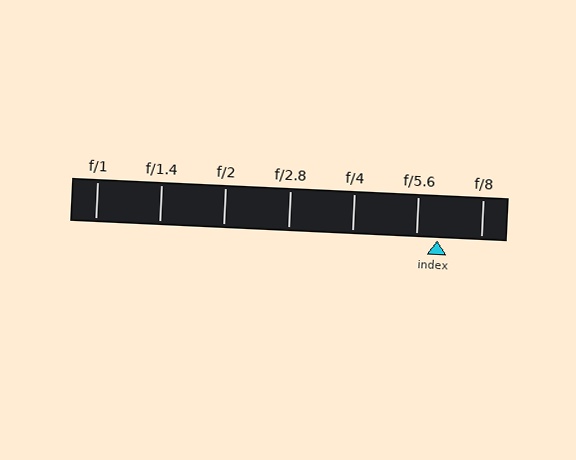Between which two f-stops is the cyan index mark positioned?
The index mark is between f/5.6 and f/8.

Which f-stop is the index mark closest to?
The index mark is closest to f/5.6.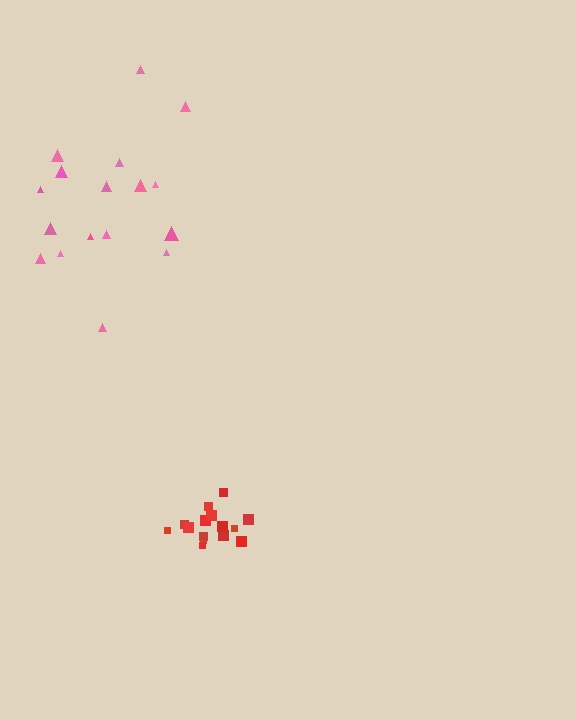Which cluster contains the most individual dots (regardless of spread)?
Pink (17).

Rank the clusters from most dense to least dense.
red, pink.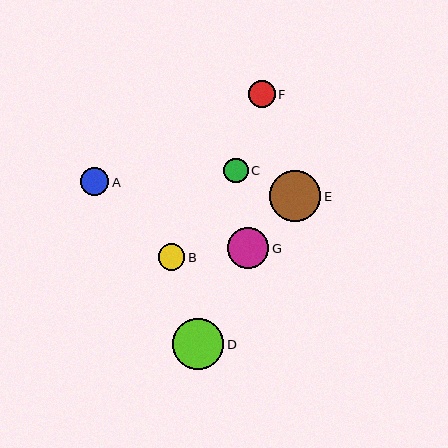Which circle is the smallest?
Circle C is the smallest with a size of approximately 25 pixels.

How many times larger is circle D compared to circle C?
Circle D is approximately 2.1 times the size of circle C.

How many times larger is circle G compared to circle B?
Circle G is approximately 1.5 times the size of circle B.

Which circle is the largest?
Circle D is the largest with a size of approximately 51 pixels.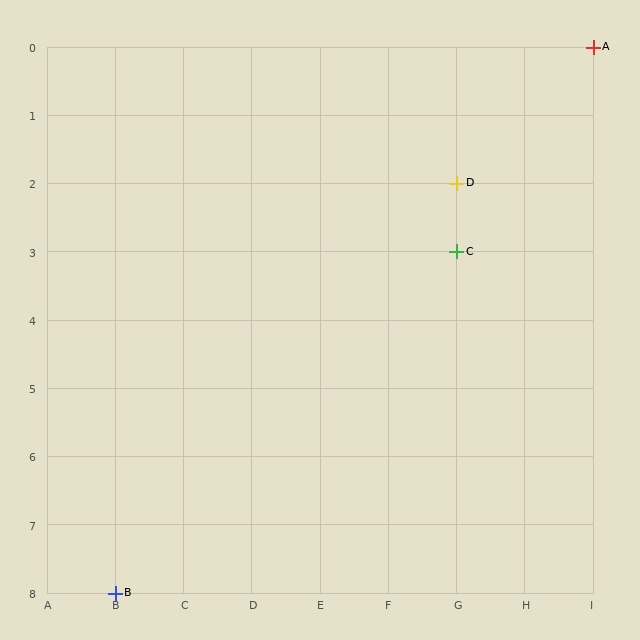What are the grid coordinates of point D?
Point D is at grid coordinates (G, 2).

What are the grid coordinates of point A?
Point A is at grid coordinates (I, 0).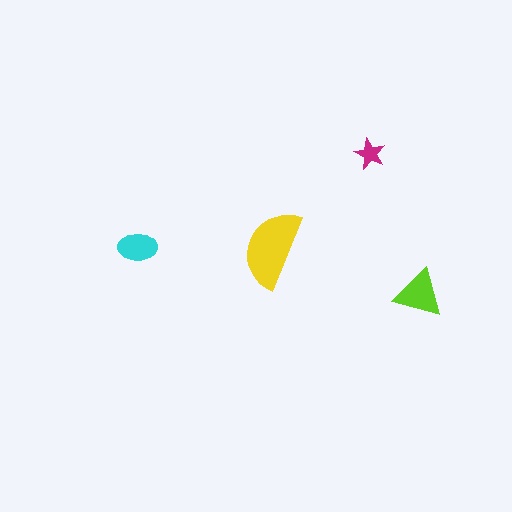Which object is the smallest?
The magenta star.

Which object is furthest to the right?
The lime triangle is rightmost.